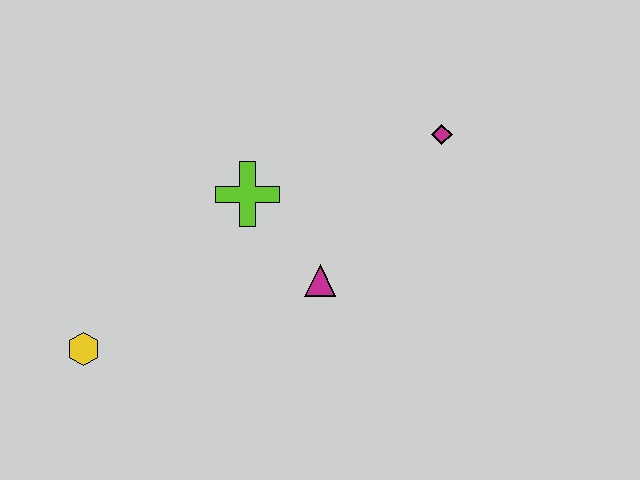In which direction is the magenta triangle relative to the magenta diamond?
The magenta triangle is below the magenta diamond.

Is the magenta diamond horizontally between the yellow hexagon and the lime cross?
No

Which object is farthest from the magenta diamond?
The yellow hexagon is farthest from the magenta diamond.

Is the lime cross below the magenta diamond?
Yes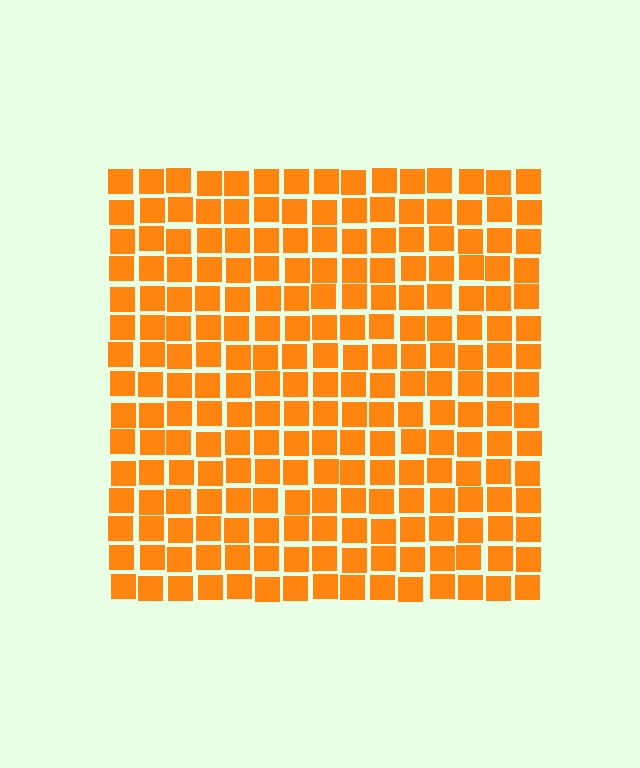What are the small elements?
The small elements are squares.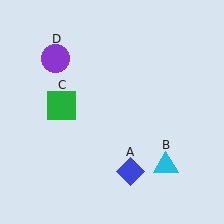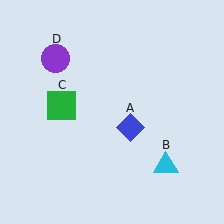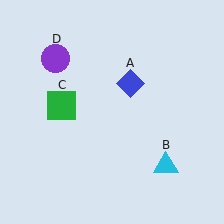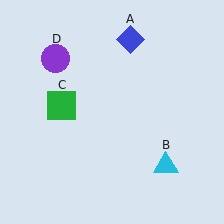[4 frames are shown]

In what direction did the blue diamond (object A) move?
The blue diamond (object A) moved up.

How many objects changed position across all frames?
1 object changed position: blue diamond (object A).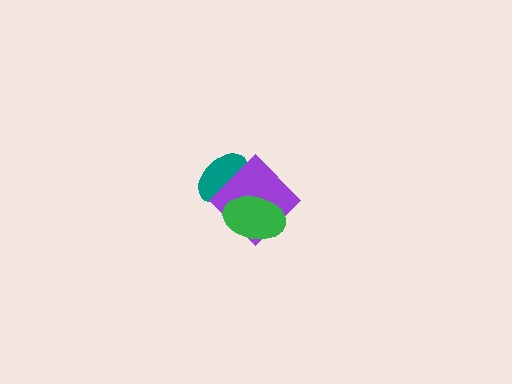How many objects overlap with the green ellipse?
2 objects overlap with the green ellipse.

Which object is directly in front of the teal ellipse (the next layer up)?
The purple diamond is directly in front of the teal ellipse.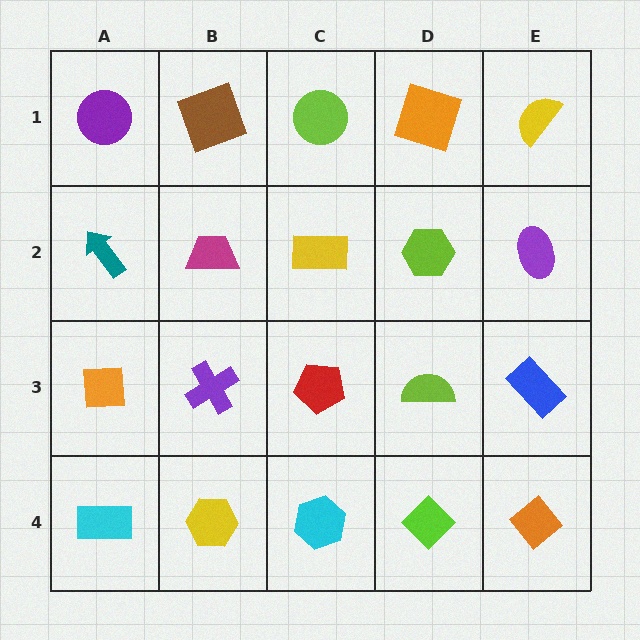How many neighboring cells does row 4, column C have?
3.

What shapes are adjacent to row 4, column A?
An orange square (row 3, column A), a yellow hexagon (row 4, column B).